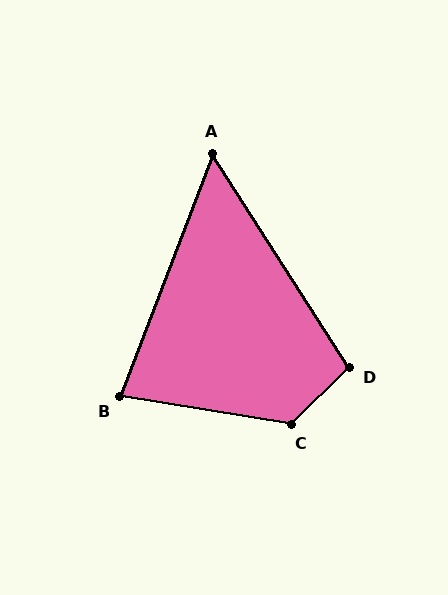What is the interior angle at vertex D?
Approximately 102 degrees (obtuse).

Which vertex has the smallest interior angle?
A, at approximately 54 degrees.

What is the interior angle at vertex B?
Approximately 78 degrees (acute).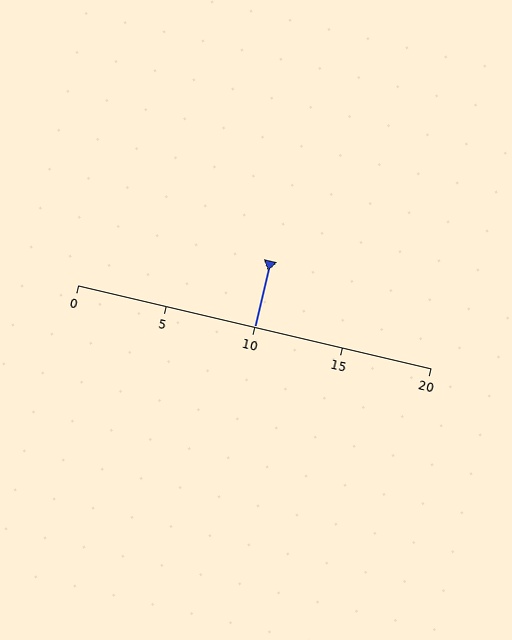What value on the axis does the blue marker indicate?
The marker indicates approximately 10.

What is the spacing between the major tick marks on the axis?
The major ticks are spaced 5 apart.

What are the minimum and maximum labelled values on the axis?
The axis runs from 0 to 20.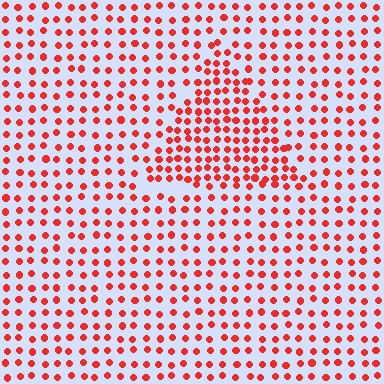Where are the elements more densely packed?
The elements are more densely packed inside the triangle boundary.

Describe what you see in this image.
The image contains small red elements arranged at two different densities. A triangle-shaped region is visible where the elements are more densely packed than the surrounding area.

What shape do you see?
I see a triangle.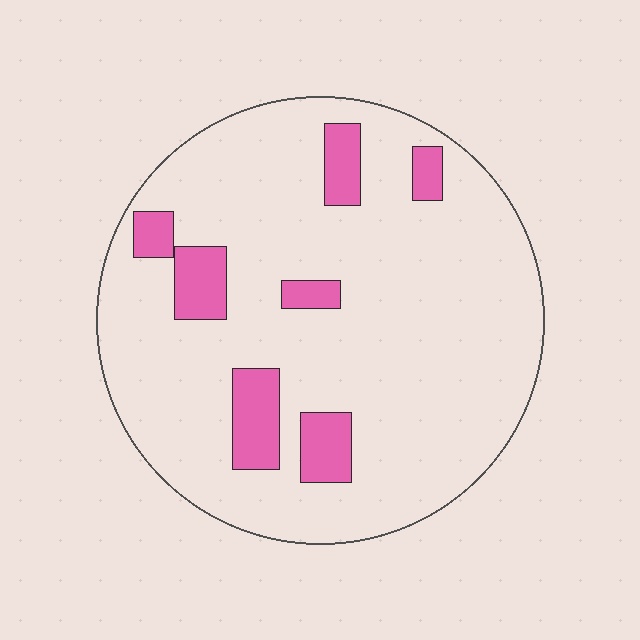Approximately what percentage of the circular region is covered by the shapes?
Approximately 15%.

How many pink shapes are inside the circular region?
7.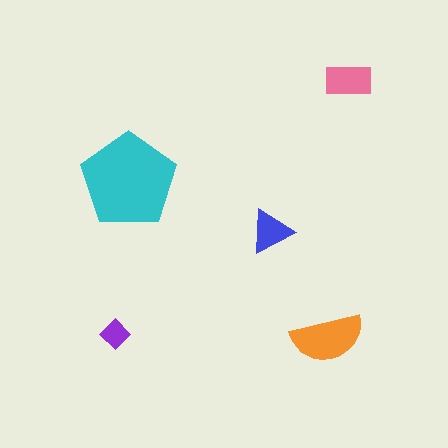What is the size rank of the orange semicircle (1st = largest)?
2nd.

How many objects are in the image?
There are 5 objects in the image.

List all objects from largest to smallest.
The cyan pentagon, the orange semicircle, the pink rectangle, the blue triangle, the purple diamond.